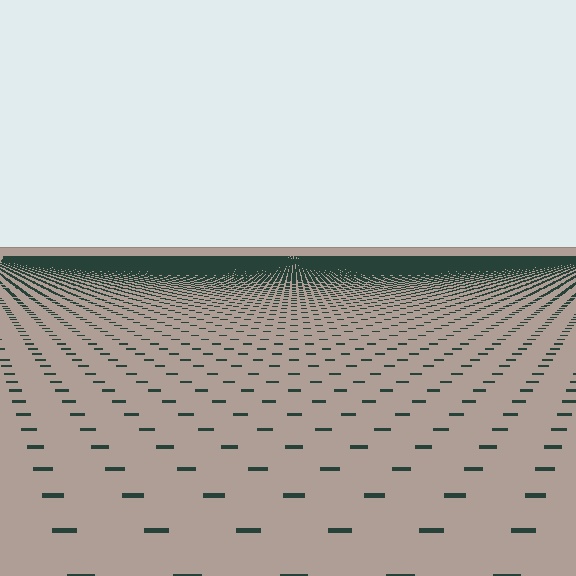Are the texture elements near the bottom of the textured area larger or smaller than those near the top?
Larger. Near the bottom, elements are closer to the viewer and appear at a bigger on-screen size.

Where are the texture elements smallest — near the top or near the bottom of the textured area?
Near the top.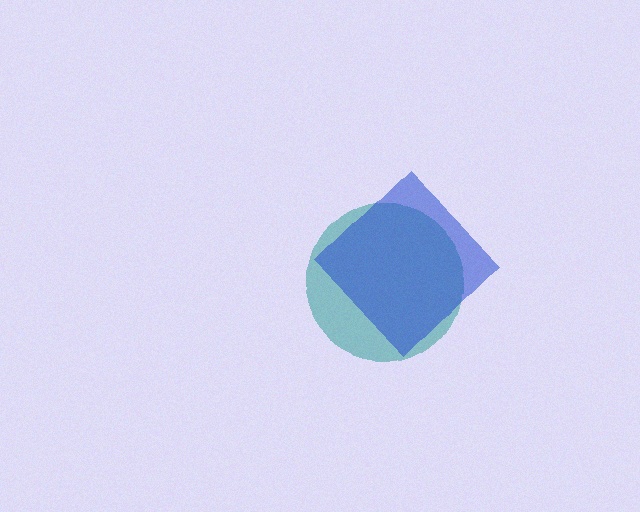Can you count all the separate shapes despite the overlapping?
Yes, there are 2 separate shapes.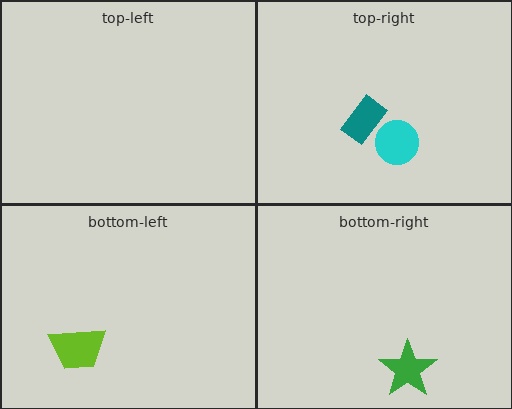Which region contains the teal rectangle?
The top-right region.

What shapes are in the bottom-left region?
The lime trapezoid.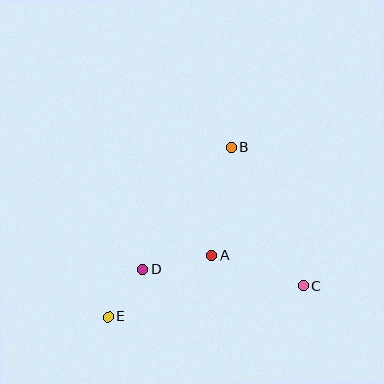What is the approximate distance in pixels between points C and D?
The distance between C and D is approximately 161 pixels.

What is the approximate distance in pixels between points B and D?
The distance between B and D is approximately 150 pixels.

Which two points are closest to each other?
Points D and E are closest to each other.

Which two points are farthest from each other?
Points B and E are farthest from each other.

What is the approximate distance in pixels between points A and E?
The distance between A and E is approximately 120 pixels.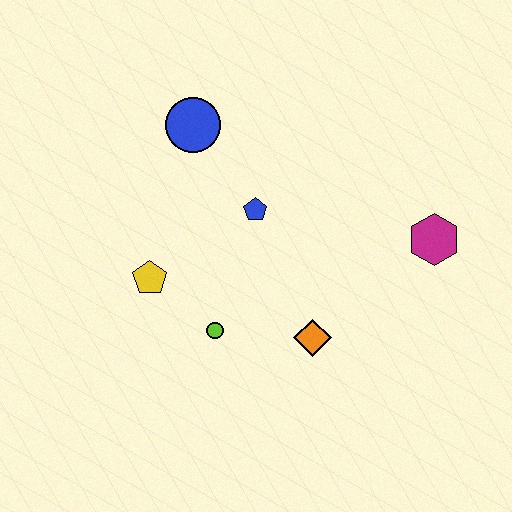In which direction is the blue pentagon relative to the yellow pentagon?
The blue pentagon is to the right of the yellow pentagon.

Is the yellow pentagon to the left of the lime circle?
Yes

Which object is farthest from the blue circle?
The magenta hexagon is farthest from the blue circle.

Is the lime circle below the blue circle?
Yes